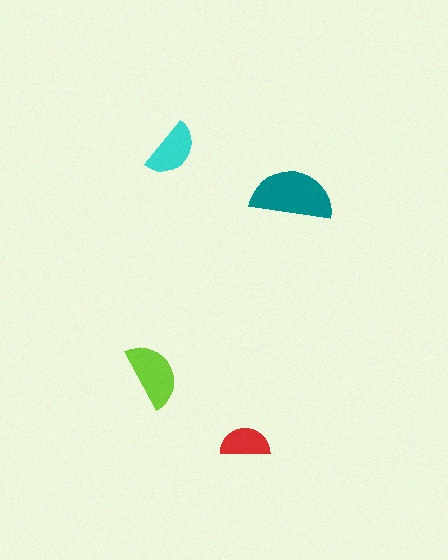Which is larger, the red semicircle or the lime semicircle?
The lime one.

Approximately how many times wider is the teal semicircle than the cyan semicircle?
About 1.5 times wider.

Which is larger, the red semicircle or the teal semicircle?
The teal one.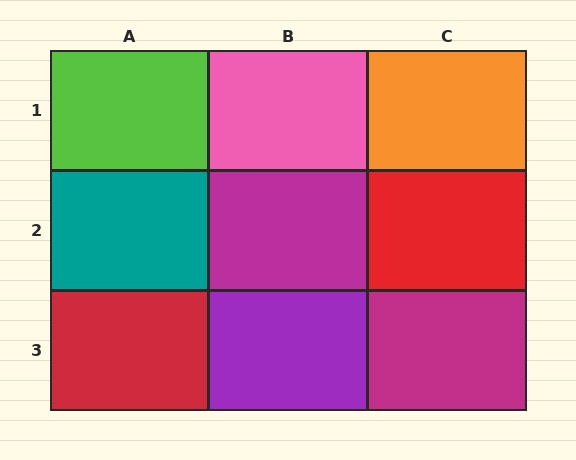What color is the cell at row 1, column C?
Orange.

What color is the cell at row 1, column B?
Pink.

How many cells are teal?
1 cell is teal.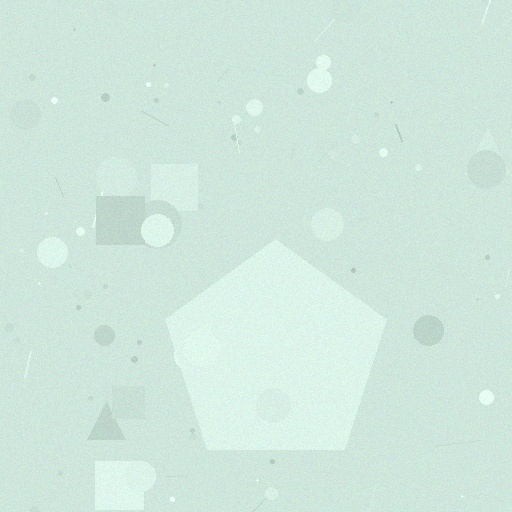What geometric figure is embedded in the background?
A pentagon is embedded in the background.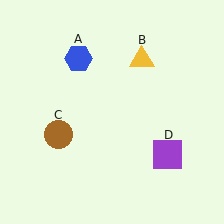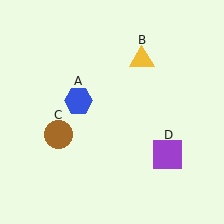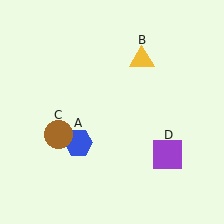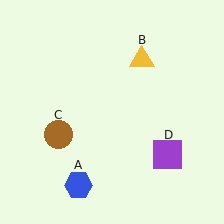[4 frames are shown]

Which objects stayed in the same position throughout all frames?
Yellow triangle (object B) and brown circle (object C) and purple square (object D) remained stationary.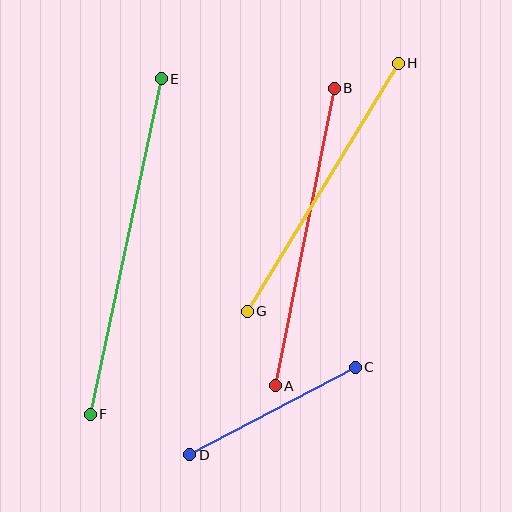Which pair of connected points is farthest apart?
Points E and F are farthest apart.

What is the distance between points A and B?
The distance is approximately 303 pixels.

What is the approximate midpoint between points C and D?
The midpoint is at approximately (273, 411) pixels.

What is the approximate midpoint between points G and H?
The midpoint is at approximately (323, 187) pixels.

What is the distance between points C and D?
The distance is approximately 187 pixels.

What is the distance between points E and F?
The distance is approximately 343 pixels.